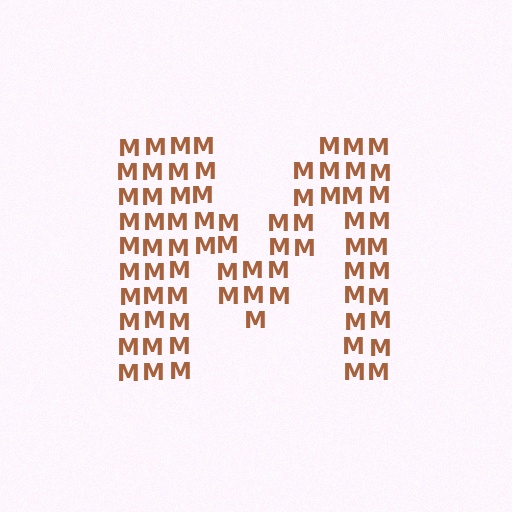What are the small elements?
The small elements are letter M's.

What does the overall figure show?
The overall figure shows the letter M.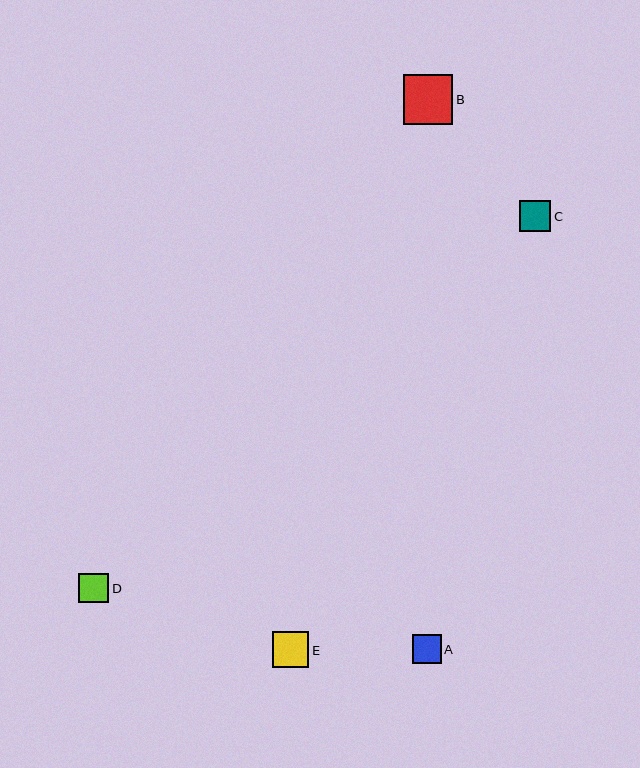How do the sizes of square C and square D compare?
Square C and square D are approximately the same size.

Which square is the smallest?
Square A is the smallest with a size of approximately 29 pixels.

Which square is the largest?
Square B is the largest with a size of approximately 49 pixels.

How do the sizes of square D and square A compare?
Square D and square A are approximately the same size.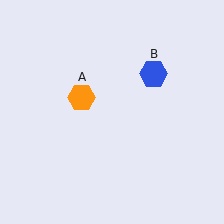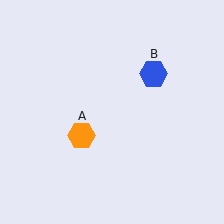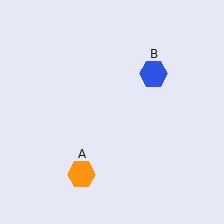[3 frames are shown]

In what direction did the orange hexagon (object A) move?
The orange hexagon (object A) moved down.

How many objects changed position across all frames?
1 object changed position: orange hexagon (object A).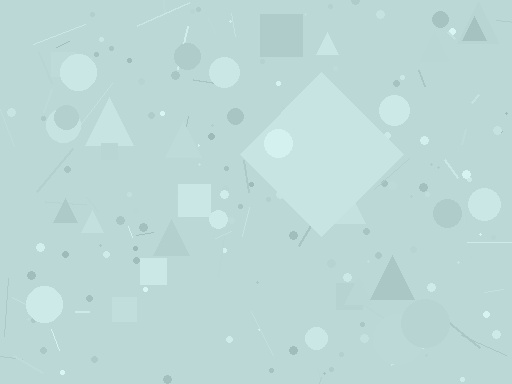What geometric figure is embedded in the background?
A diamond is embedded in the background.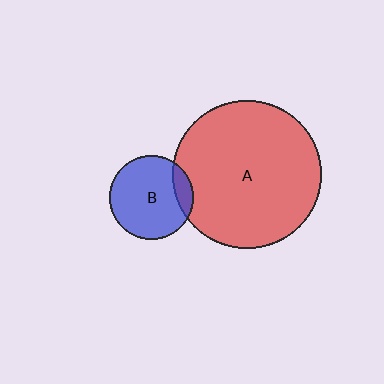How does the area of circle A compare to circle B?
Approximately 3.1 times.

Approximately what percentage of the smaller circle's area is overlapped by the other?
Approximately 15%.